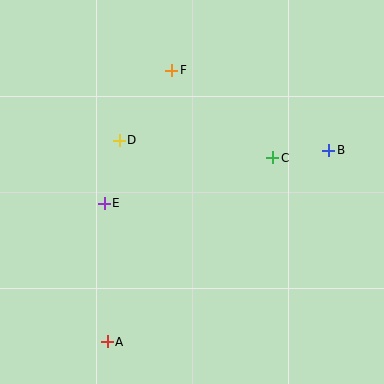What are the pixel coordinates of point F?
Point F is at (172, 70).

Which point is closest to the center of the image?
Point C at (273, 158) is closest to the center.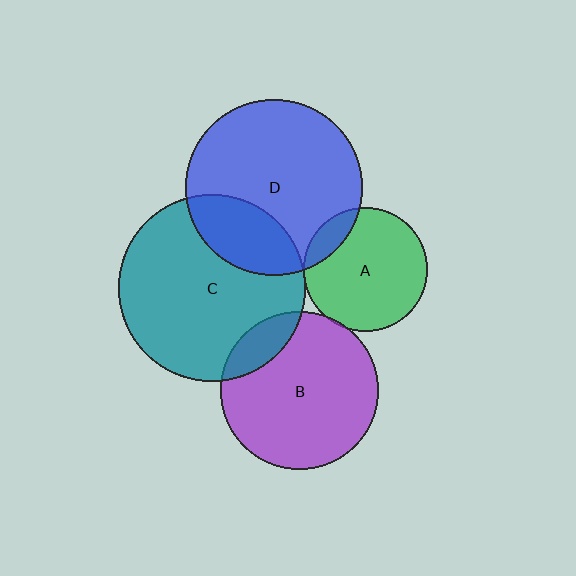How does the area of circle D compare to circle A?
Approximately 2.0 times.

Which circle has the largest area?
Circle C (teal).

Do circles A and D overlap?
Yes.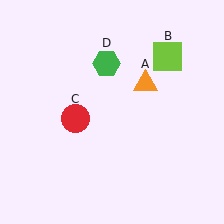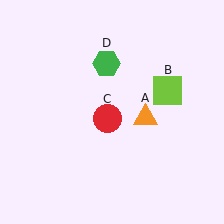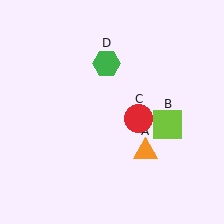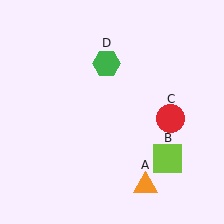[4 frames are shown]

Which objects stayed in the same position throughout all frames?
Green hexagon (object D) remained stationary.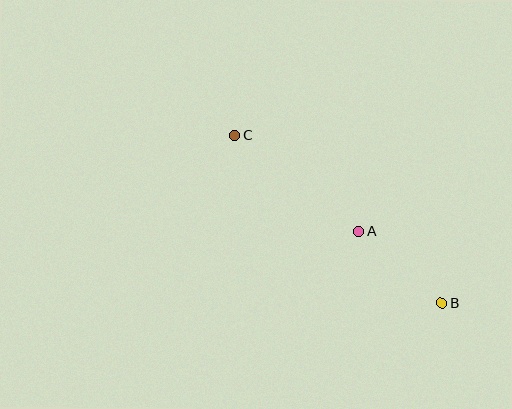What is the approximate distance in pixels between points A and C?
The distance between A and C is approximately 157 pixels.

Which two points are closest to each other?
Points A and B are closest to each other.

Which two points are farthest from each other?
Points B and C are farthest from each other.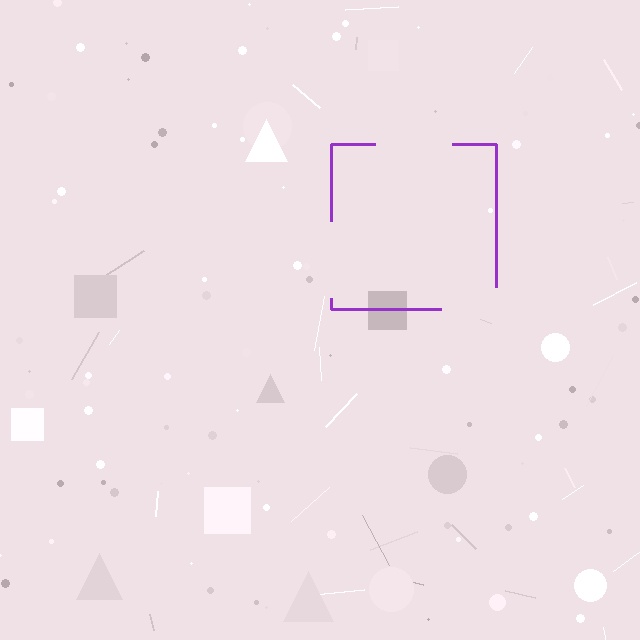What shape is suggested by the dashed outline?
The dashed outline suggests a square.